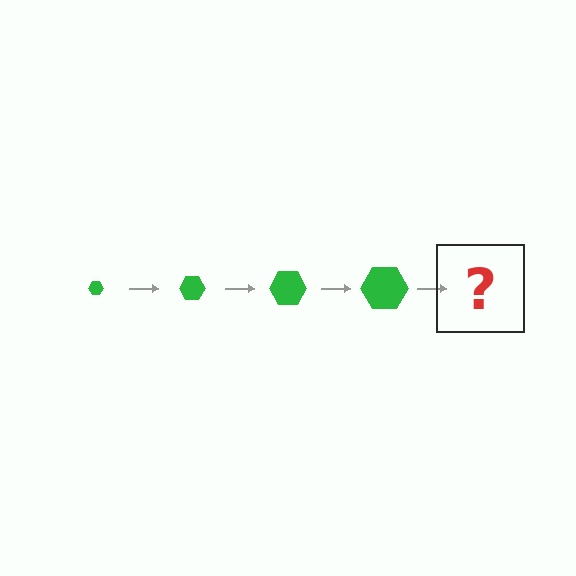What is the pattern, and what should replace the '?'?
The pattern is that the hexagon gets progressively larger each step. The '?' should be a green hexagon, larger than the previous one.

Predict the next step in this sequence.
The next step is a green hexagon, larger than the previous one.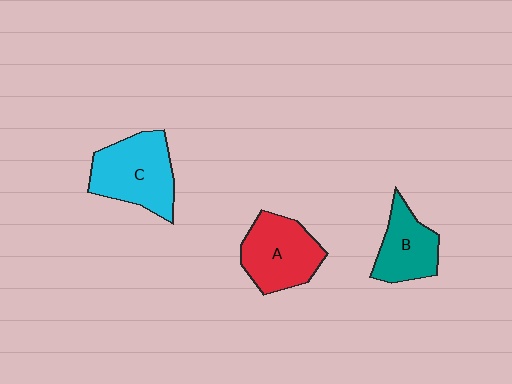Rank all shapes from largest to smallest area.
From largest to smallest: C (cyan), A (red), B (teal).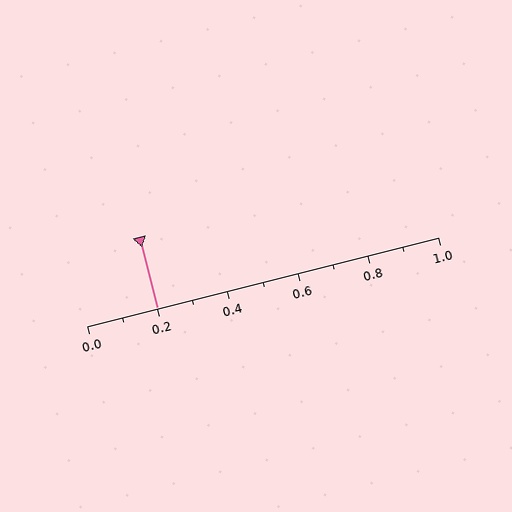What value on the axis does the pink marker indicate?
The marker indicates approximately 0.2.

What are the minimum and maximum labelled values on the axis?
The axis runs from 0.0 to 1.0.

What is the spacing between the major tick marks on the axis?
The major ticks are spaced 0.2 apart.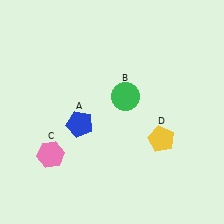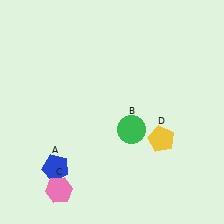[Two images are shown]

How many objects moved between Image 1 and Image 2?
3 objects moved between the two images.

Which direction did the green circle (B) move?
The green circle (B) moved down.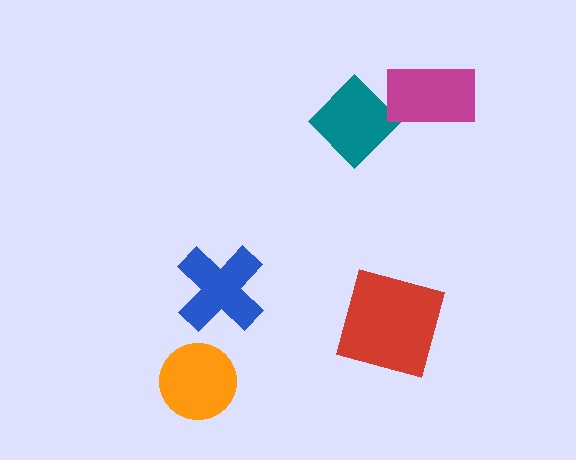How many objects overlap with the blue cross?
0 objects overlap with the blue cross.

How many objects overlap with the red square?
0 objects overlap with the red square.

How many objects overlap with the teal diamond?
1 object overlaps with the teal diamond.